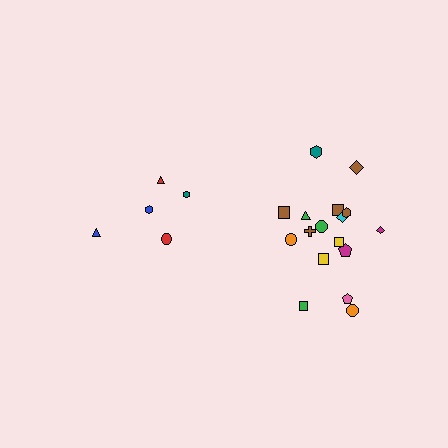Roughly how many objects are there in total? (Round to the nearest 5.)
Roughly 25 objects in total.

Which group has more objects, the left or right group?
The right group.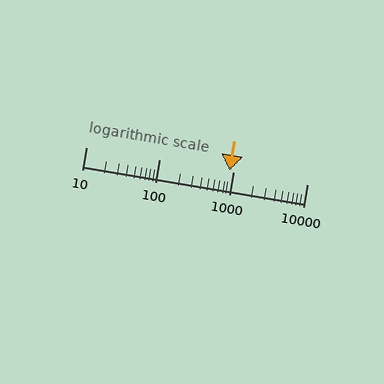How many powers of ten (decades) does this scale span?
The scale spans 3 decades, from 10 to 10000.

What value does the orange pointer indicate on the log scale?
The pointer indicates approximately 880.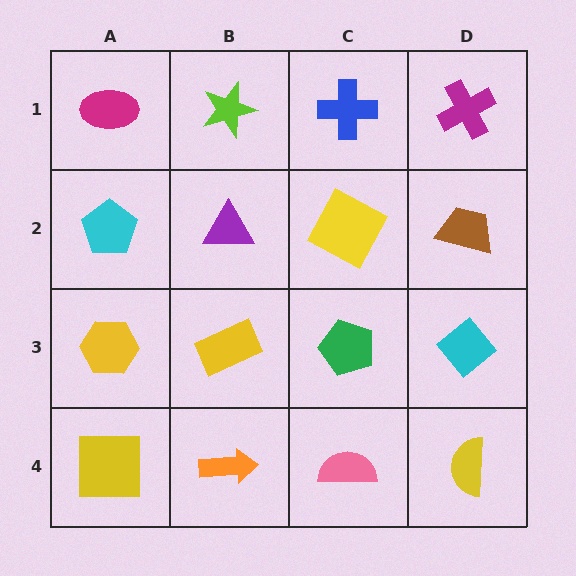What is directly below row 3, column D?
A yellow semicircle.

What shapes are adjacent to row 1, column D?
A brown trapezoid (row 2, column D), a blue cross (row 1, column C).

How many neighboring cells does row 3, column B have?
4.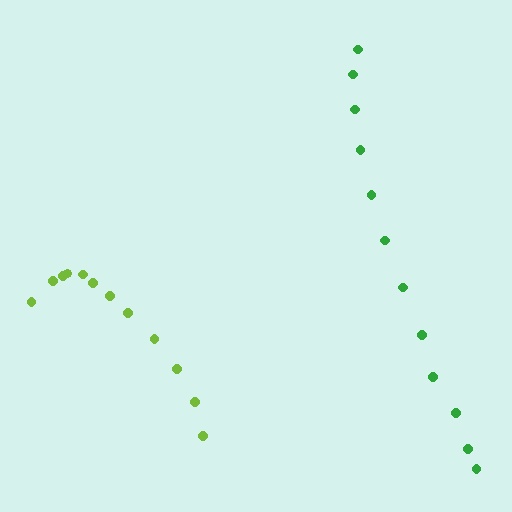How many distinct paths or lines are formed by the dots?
There are 2 distinct paths.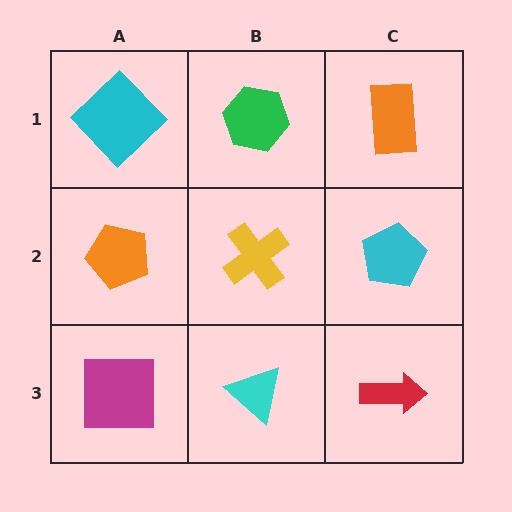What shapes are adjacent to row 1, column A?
An orange pentagon (row 2, column A), a green hexagon (row 1, column B).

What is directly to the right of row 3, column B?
A red arrow.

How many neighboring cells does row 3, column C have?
2.